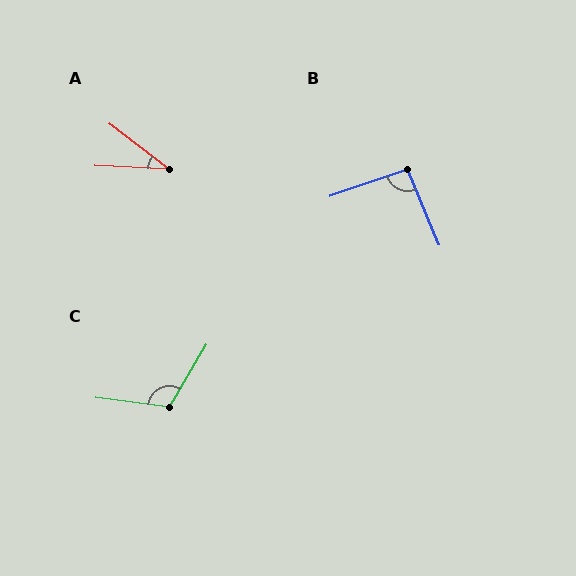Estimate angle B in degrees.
Approximately 94 degrees.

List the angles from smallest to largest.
A (35°), B (94°), C (113°).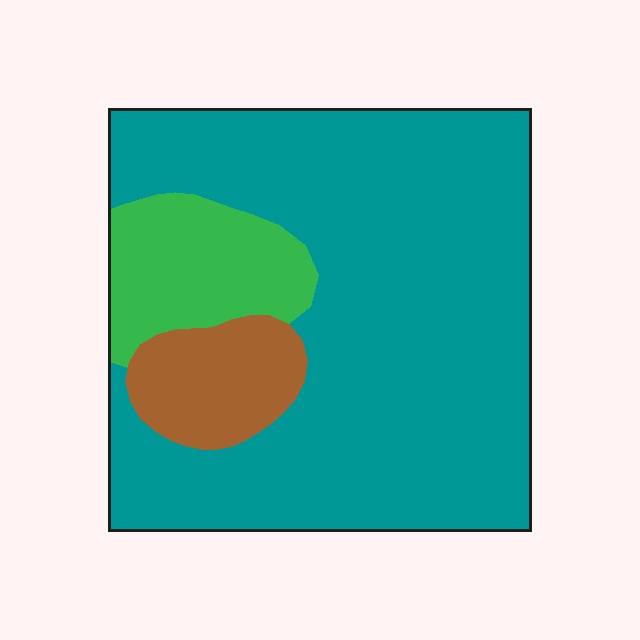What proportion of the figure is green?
Green covers about 15% of the figure.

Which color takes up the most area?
Teal, at roughly 75%.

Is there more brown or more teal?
Teal.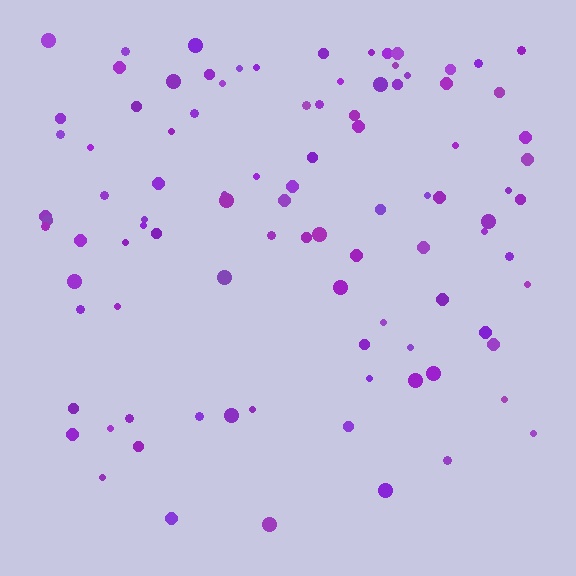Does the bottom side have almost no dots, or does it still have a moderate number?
Still a moderate number, just noticeably fewer than the top.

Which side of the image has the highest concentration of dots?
The top.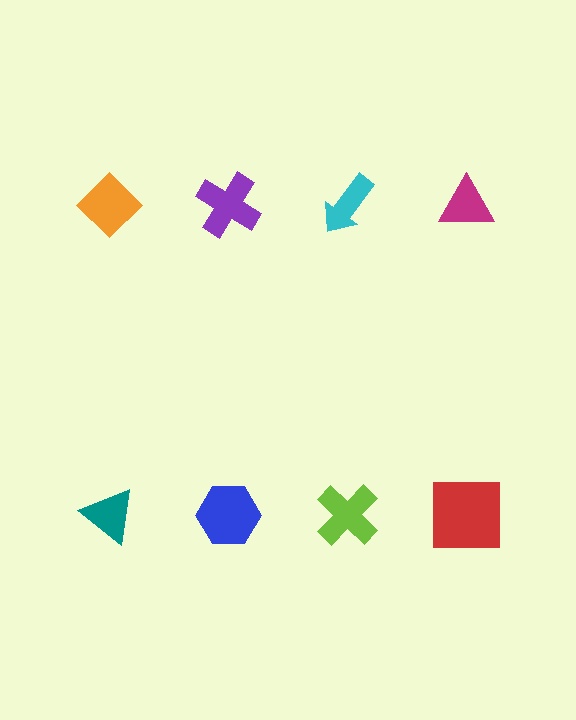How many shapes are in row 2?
4 shapes.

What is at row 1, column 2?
A purple cross.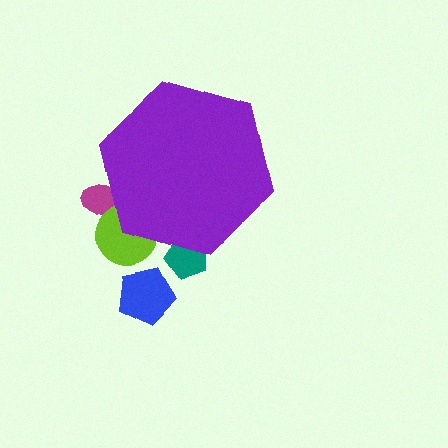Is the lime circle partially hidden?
Yes, the lime circle is partially hidden behind the purple hexagon.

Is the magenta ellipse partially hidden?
Yes, the magenta ellipse is partially hidden behind the purple hexagon.